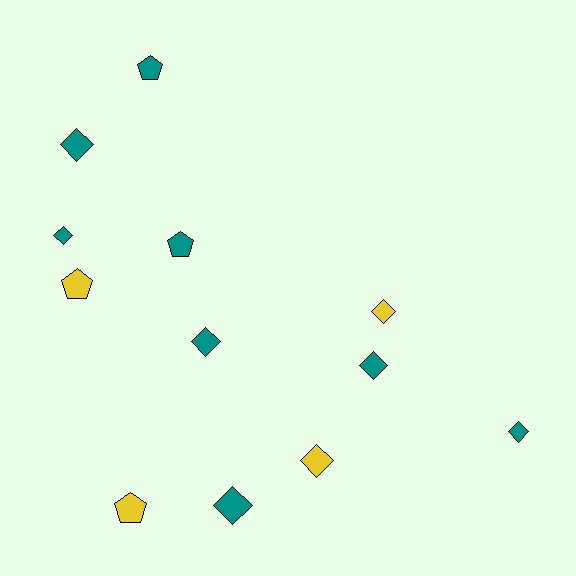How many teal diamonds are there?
There are 6 teal diamonds.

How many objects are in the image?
There are 12 objects.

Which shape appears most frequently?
Diamond, with 8 objects.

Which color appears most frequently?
Teal, with 8 objects.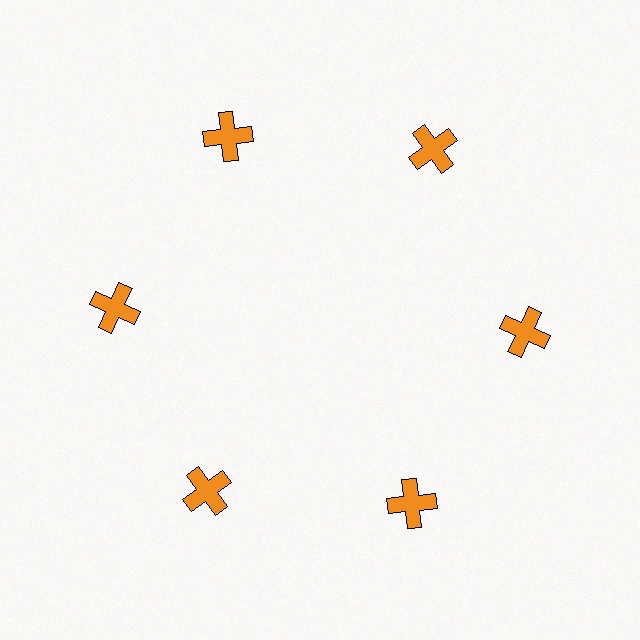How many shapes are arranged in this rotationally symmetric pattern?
There are 6 shapes, arranged in 6 groups of 1.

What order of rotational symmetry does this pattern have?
This pattern has 6-fold rotational symmetry.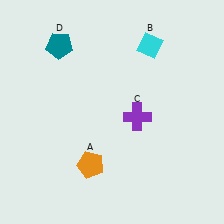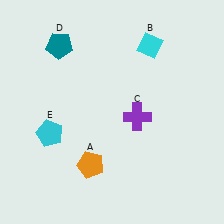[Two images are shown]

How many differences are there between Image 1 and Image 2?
There is 1 difference between the two images.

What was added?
A cyan pentagon (E) was added in Image 2.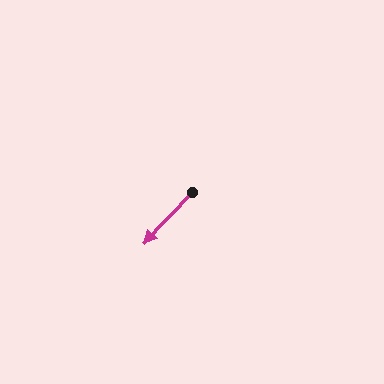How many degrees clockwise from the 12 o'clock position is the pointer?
Approximately 223 degrees.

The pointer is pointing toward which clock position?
Roughly 7 o'clock.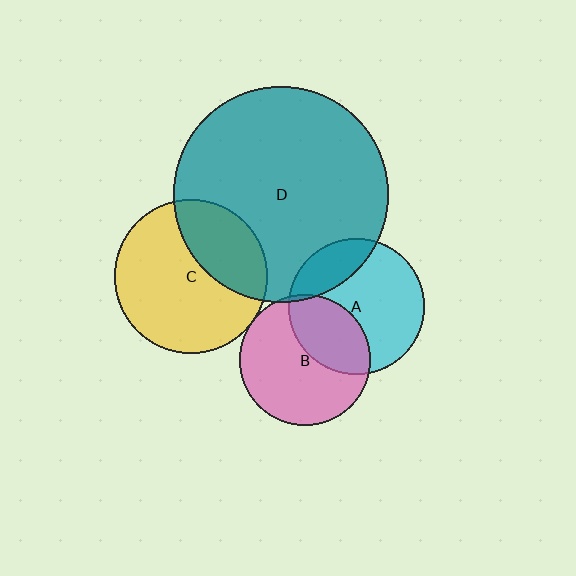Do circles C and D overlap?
Yes.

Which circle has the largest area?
Circle D (teal).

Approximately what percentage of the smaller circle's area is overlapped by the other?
Approximately 30%.